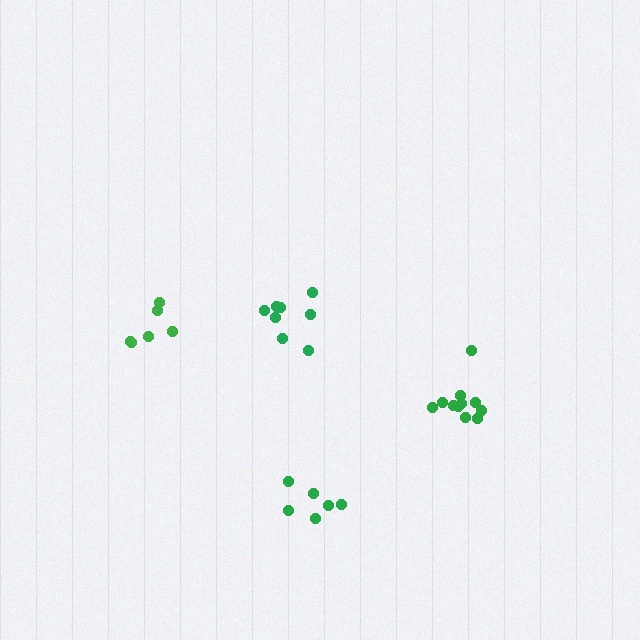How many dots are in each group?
Group 1: 8 dots, Group 2: 6 dots, Group 3: 6 dots, Group 4: 11 dots (31 total).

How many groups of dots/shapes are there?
There are 4 groups.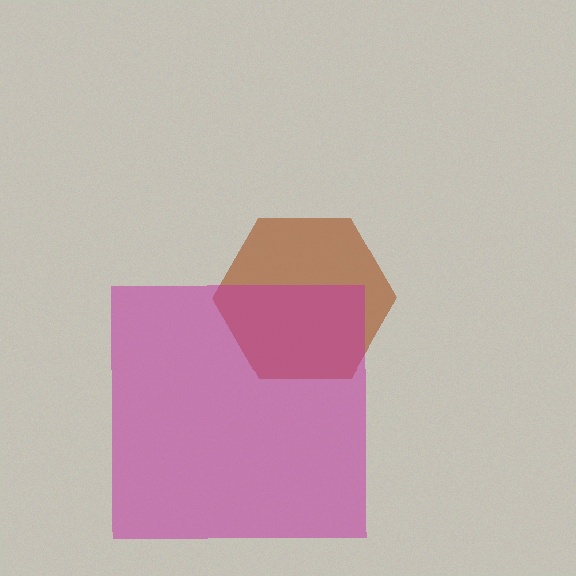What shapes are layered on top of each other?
The layered shapes are: a brown hexagon, a magenta square.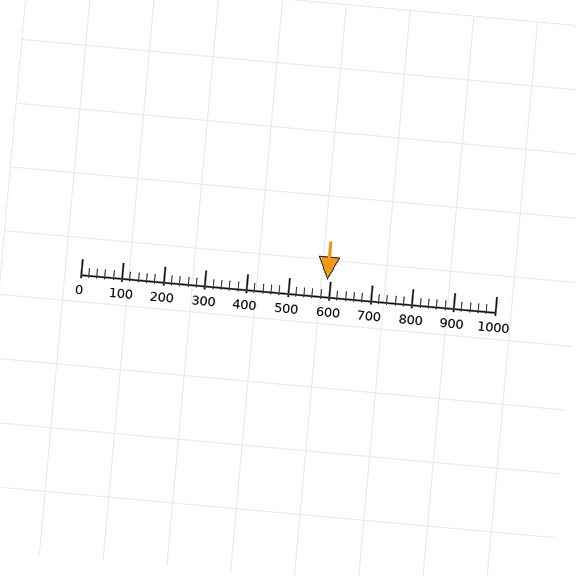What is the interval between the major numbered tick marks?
The major tick marks are spaced 100 units apart.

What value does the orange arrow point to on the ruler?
The orange arrow points to approximately 592.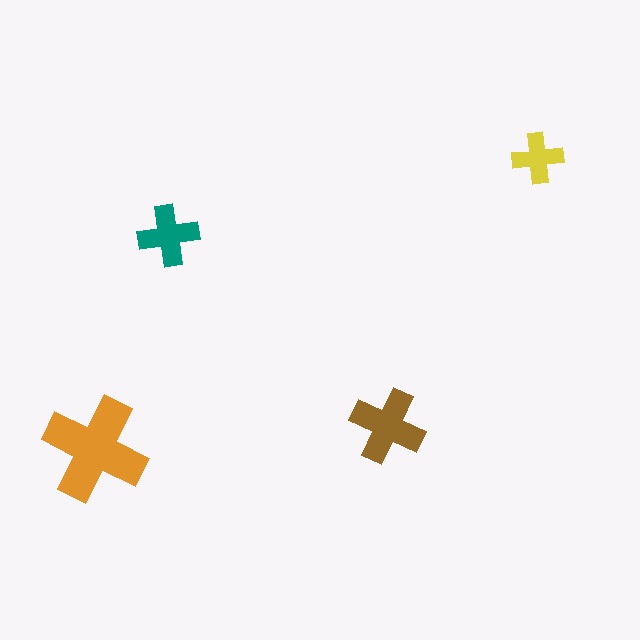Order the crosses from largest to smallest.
the orange one, the brown one, the teal one, the yellow one.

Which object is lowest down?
The orange cross is bottommost.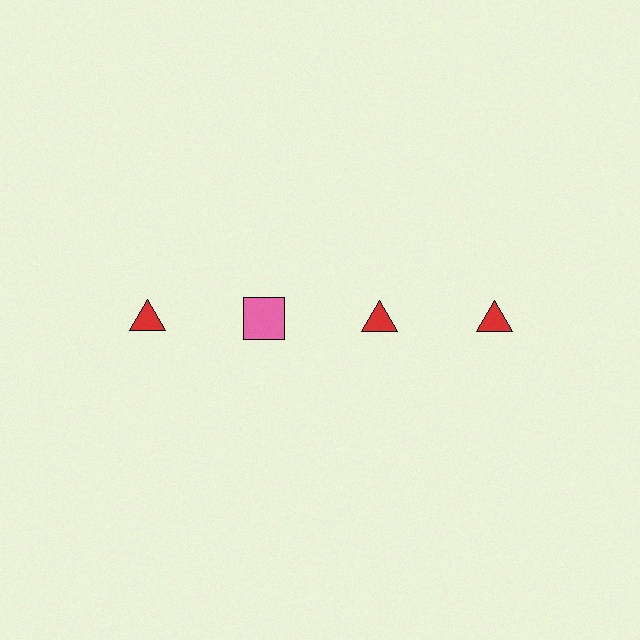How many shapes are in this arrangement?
There are 4 shapes arranged in a grid pattern.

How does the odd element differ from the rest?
It differs in both color (pink instead of red) and shape (square instead of triangle).